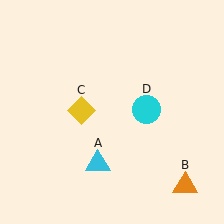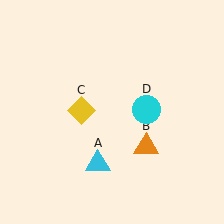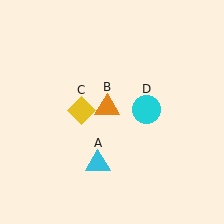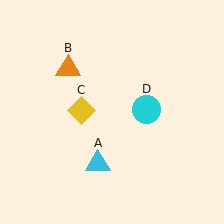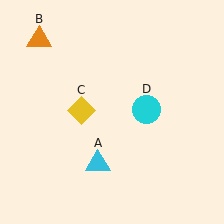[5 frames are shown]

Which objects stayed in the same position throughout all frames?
Cyan triangle (object A) and yellow diamond (object C) and cyan circle (object D) remained stationary.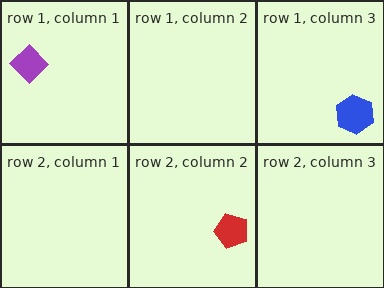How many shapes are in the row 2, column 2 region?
1.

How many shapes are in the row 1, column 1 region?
1.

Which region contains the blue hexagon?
The row 1, column 3 region.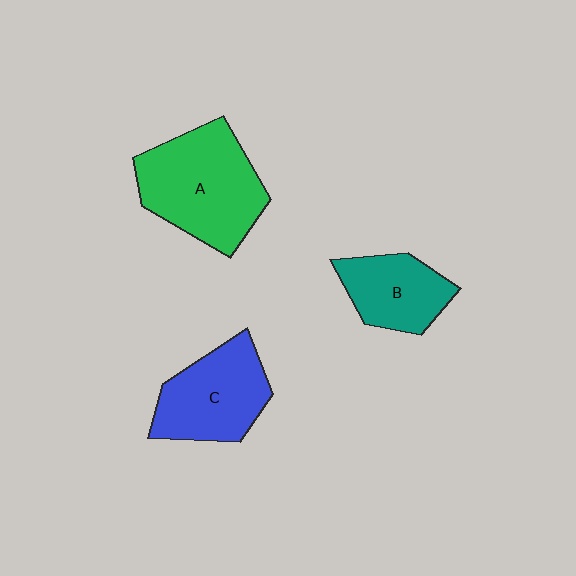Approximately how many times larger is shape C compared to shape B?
Approximately 1.3 times.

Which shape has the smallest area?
Shape B (teal).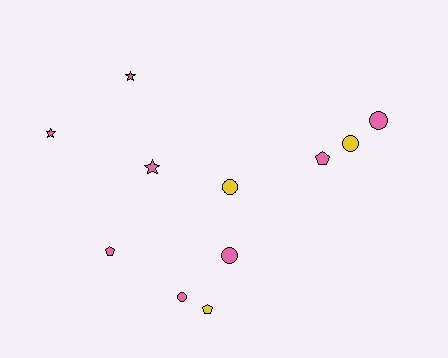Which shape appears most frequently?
Circle, with 5 objects.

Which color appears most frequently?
Pink, with 8 objects.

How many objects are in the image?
There are 11 objects.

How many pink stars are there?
There are 3 pink stars.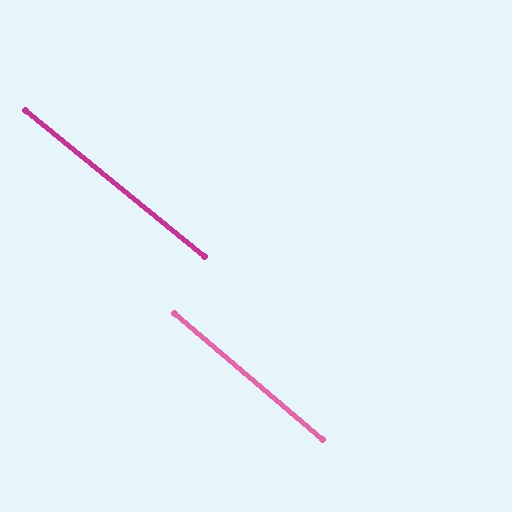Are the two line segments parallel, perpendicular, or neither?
Parallel — their directions differ by only 1.2°.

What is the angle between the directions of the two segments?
Approximately 1 degree.